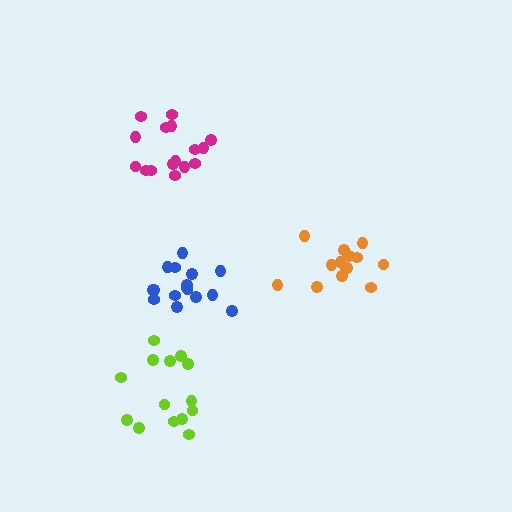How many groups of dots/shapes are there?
There are 4 groups.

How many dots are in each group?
Group 1: 14 dots, Group 2: 16 dots, Group 3: 16 dots, Group 4: 14 dots (60 total).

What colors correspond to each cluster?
The clusters are colored: orange, blue, magenta, lime.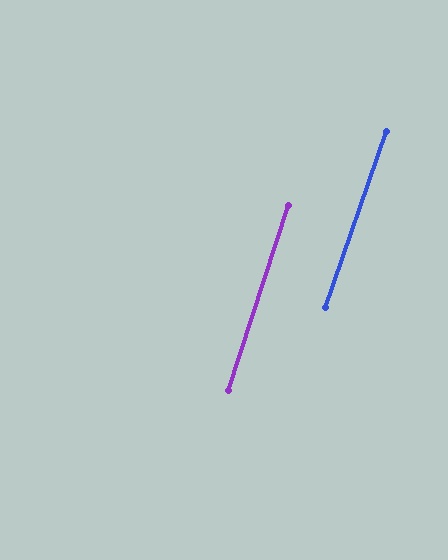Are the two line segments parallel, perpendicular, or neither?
Parallel — their directions differ by only 1.0°.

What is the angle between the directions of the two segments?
Approximately 1 degree.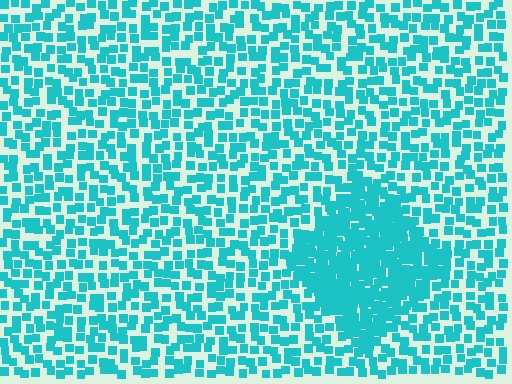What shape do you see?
I see a diamond.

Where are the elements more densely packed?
The elements are more densely packed inside the diamond boundary.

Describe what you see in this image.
The image contains small cyan elements arranged at two different densities. A diamond-shaped region is visible where the elements are more densely packed than the surrounding area.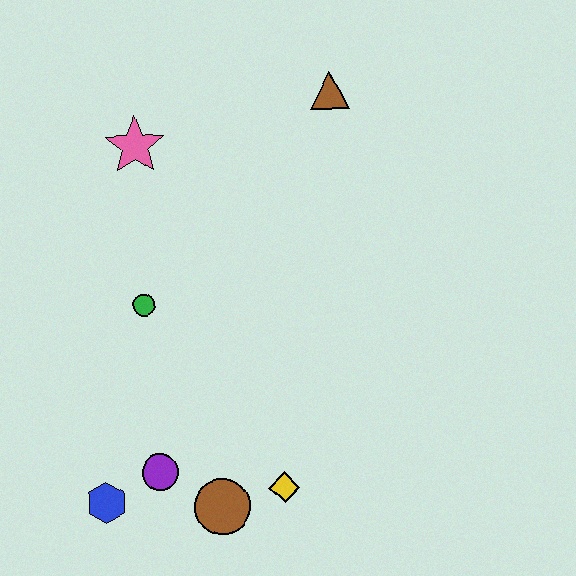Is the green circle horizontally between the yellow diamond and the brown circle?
No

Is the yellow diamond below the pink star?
Yes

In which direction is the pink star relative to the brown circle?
The pink star is above the brown circle.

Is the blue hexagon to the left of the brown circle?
Yes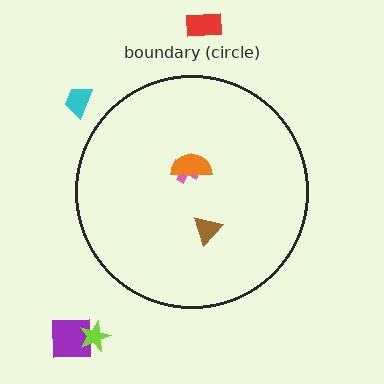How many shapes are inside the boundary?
3 inside, 4 outside.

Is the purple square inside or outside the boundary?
Outside.